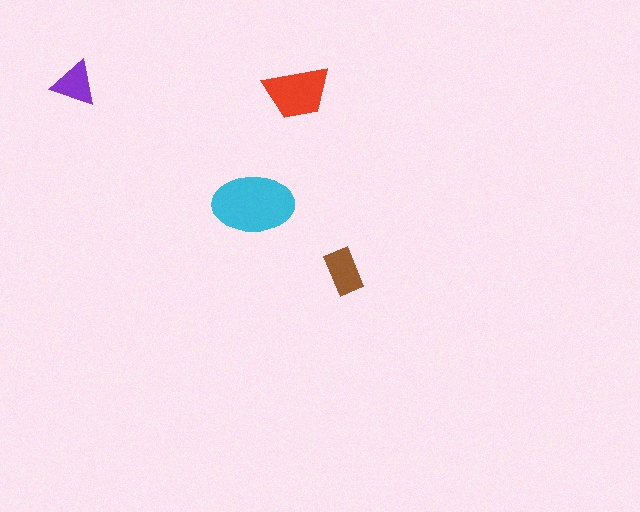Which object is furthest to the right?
The brown rectangle is rightmost.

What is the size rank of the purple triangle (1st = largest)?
4th.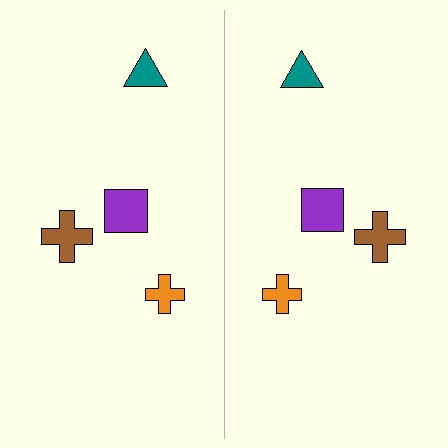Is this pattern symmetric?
Yes, this pattern has bilateral (reflection) symmetry.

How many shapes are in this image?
There are 8 shapes in this image.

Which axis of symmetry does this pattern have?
The pattern has a vertical axis of symmetry running through the center of the image.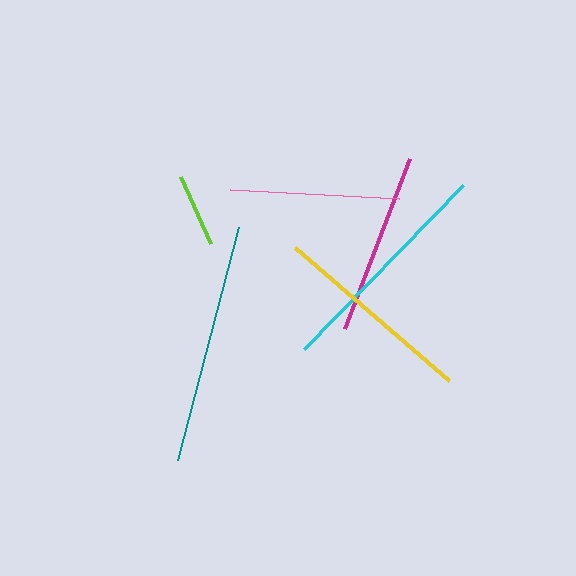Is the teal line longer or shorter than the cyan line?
The teal line is longer than the cyan line.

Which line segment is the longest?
The teal line is the longest at approximately 241 pixels.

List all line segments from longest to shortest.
From longest to shortest: teal, cyan, yellow, magenta, pink, lime.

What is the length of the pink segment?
The pink segment is approximately 169 pixels long.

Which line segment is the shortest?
The lime line is the shortest at approximately 74 pixels.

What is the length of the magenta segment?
The magenta segment is approximately 182 pixels long.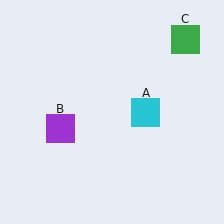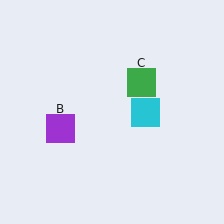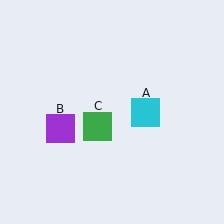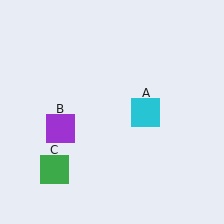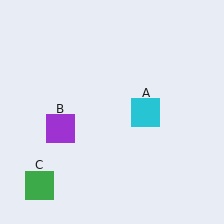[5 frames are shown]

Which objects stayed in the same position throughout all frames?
Cyan square (object A) and purple square (object B) remained stationary.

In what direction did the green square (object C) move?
The green square (object C) moved down and to the left.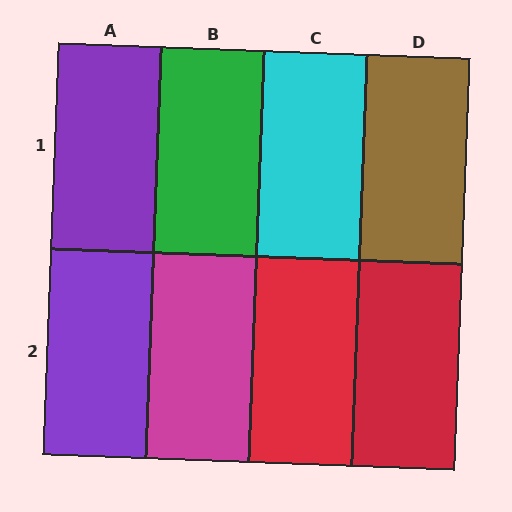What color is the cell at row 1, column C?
Cyan.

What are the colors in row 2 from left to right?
Purple, magenta, red, red.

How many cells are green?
1 cell is green.